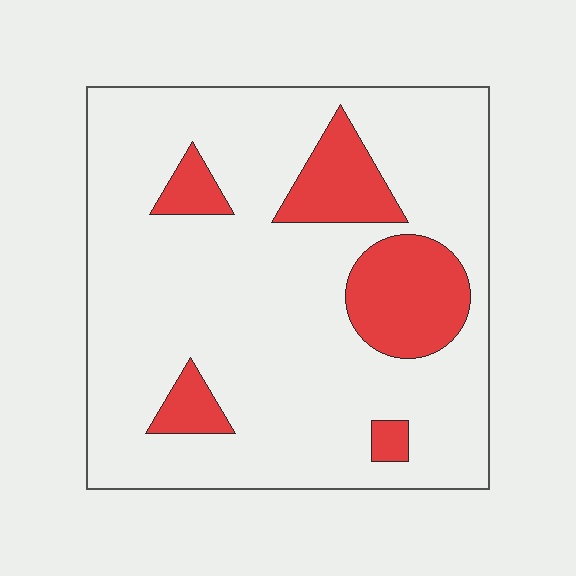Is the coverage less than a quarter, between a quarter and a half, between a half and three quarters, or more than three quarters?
Less than a quarter.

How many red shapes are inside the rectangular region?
5.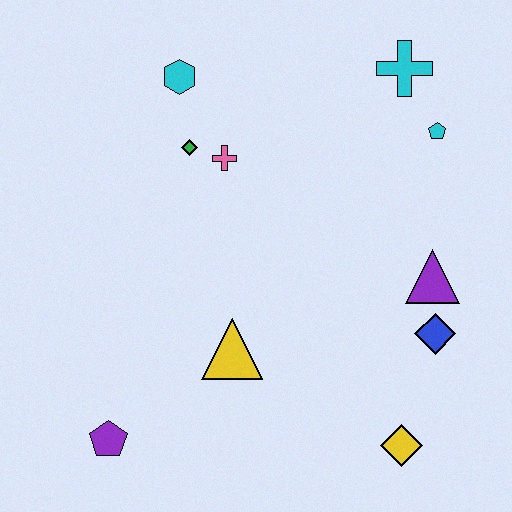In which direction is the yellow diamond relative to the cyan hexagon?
The yellow diamond is below the cyan hexagon.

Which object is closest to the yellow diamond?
The blue diamond is closest to the yellow diamond.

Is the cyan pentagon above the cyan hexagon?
No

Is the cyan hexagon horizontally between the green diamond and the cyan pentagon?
No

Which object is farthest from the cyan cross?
The purple pentagon is farthest from the cyan cross.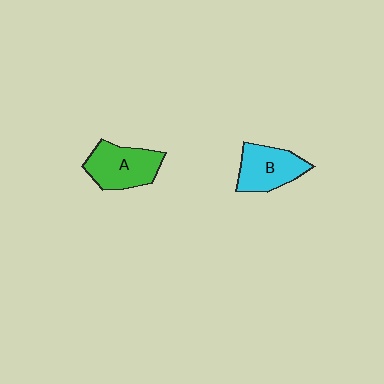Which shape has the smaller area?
Shape B (cyan).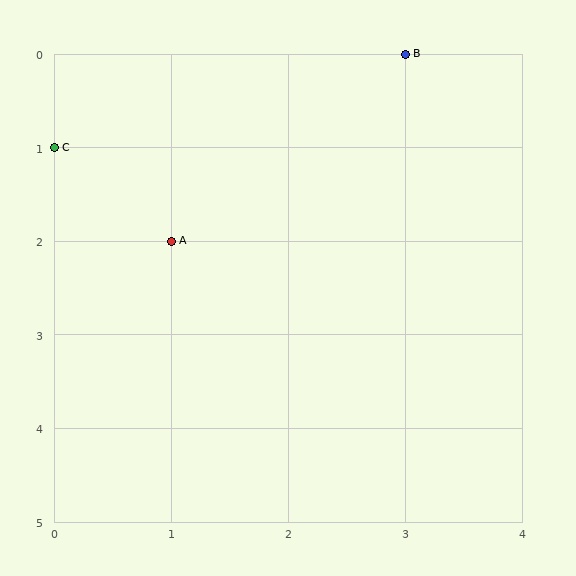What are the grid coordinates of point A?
Point A is at grid coordinates (1, 2).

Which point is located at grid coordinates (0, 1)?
Point C is at (0, 1).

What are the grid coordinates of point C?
Point C is at grid coordinates (0, 1).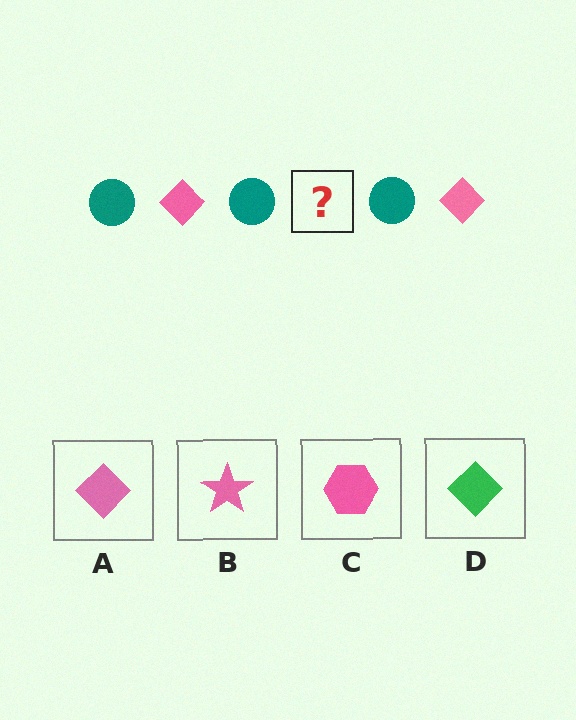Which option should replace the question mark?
Option A.